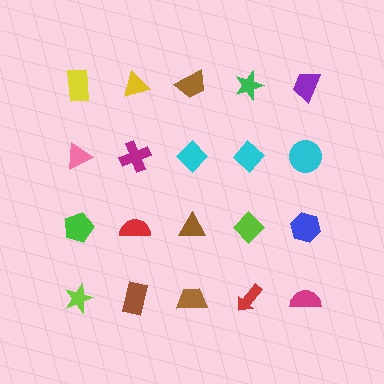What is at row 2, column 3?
A cyan diamond.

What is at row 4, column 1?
A lime star.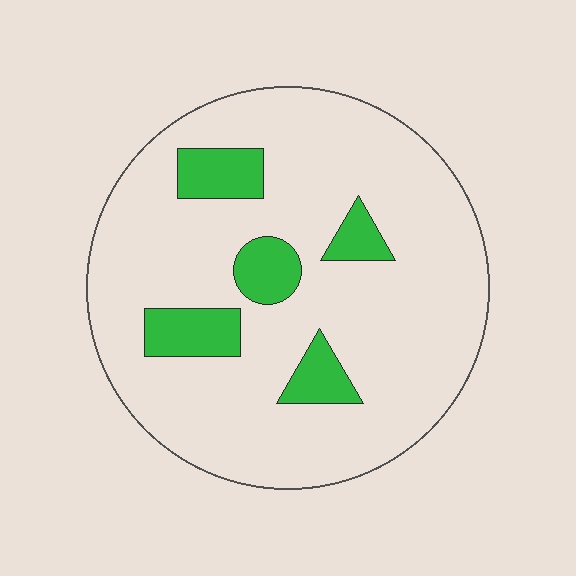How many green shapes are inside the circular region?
5.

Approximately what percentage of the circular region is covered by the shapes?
Approximately 15%.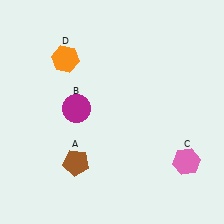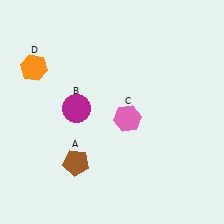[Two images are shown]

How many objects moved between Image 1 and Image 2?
2 objects moved between the two images.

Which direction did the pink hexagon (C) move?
The pink hexagon (C) moved left.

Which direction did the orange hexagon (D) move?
The orange hexagon (D) moved left.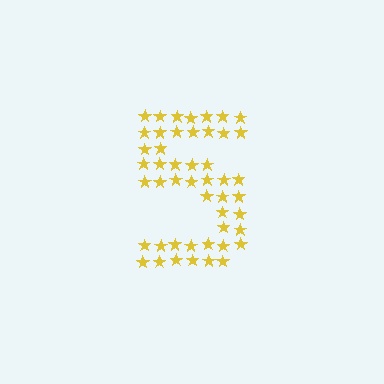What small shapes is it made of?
It is made of small stars.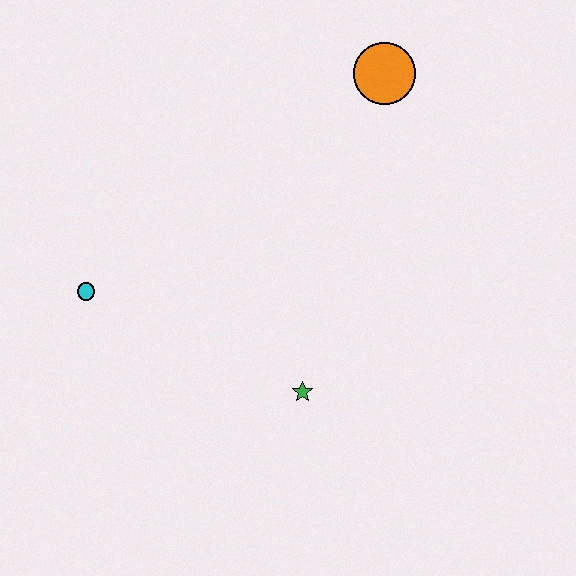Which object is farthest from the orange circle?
The cyan circle is farthest from the orange circle.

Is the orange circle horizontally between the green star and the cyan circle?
No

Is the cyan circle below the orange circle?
Yes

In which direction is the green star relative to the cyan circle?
The green star is to the right of the cyan circle.